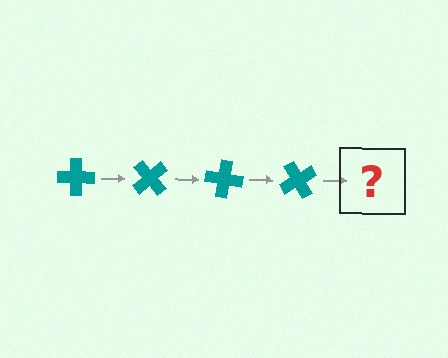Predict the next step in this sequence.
The next step is a teal cross rotated 200 degrees.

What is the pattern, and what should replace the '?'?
The pattern is that the cross rotates 50 degrees each step. The '?' should be a teal cross rotated 200 degrees.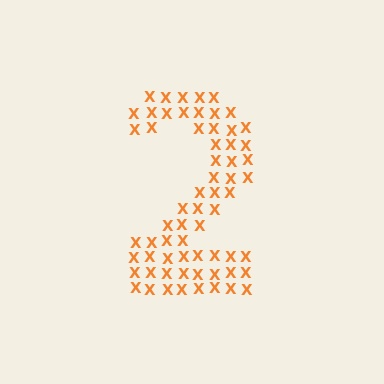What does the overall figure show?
The overall figure shows the digit 2.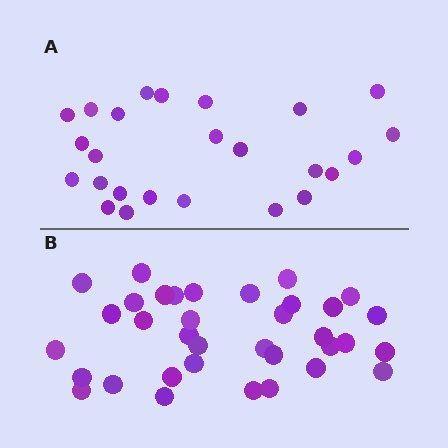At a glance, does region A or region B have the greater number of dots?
Region B (the bottom region) has more dots.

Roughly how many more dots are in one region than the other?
Region B has roughly 10 or so more dots than region A.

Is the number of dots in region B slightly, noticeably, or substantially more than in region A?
Region B has noticeably more, but not dramatically so. The ratio is roughly 1.4 to 1.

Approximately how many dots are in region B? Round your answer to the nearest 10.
About 40 dots. (The exact count is 35, which rounds to 40.)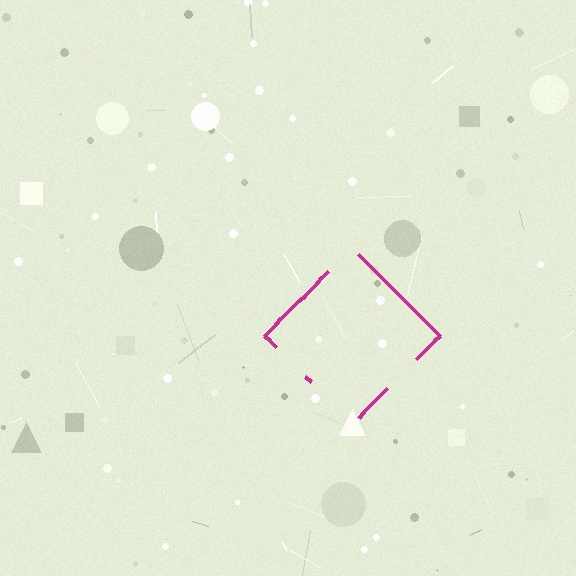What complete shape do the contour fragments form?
The contour fragments form a diamond.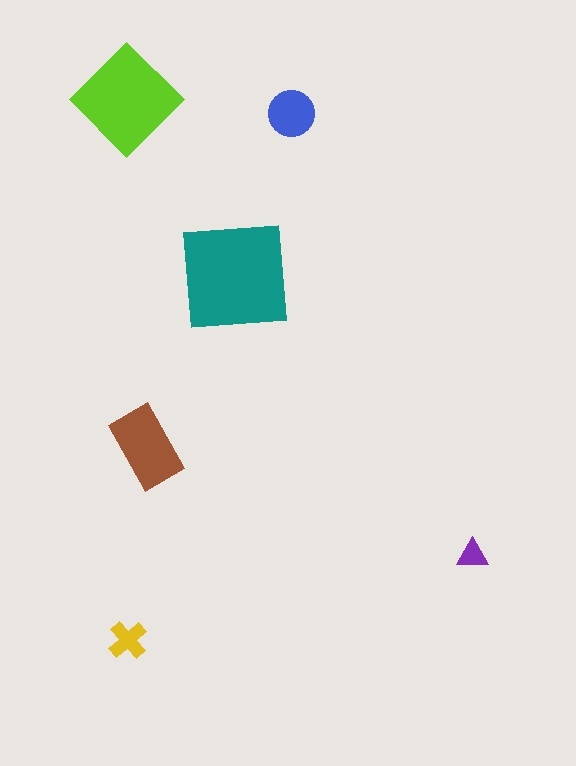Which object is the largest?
The teal square.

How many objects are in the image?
There are 6 objects in the image.